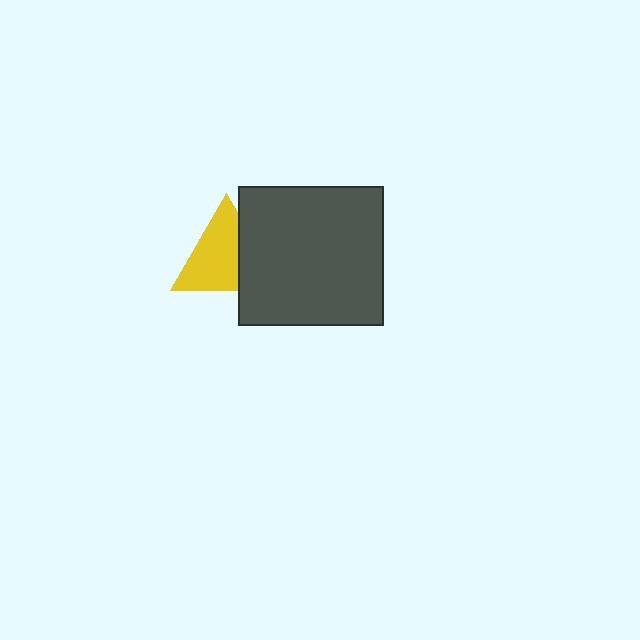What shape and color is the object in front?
The object in front is a dark gray rectangle.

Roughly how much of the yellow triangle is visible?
Most of it is visible (roughly 67%).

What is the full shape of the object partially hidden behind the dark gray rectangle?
The partially hidden object is a yellow triangle.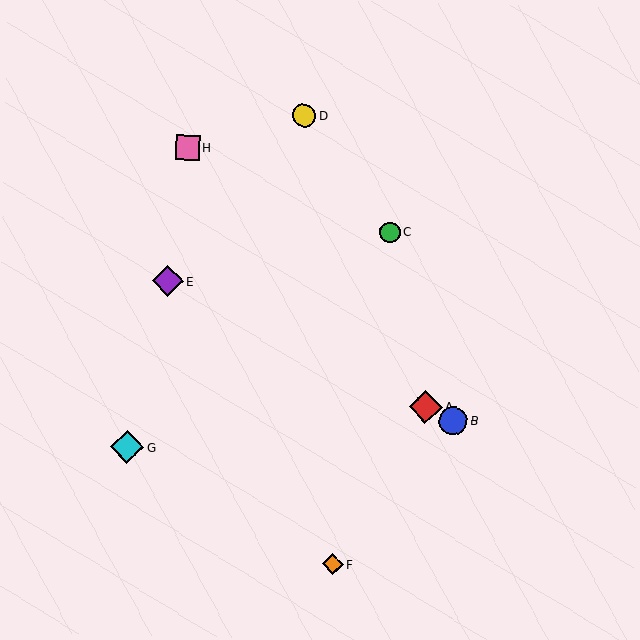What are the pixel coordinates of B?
Object B is at (453, 421).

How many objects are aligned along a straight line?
3 objects (A, B, E) are aligned along a straight line.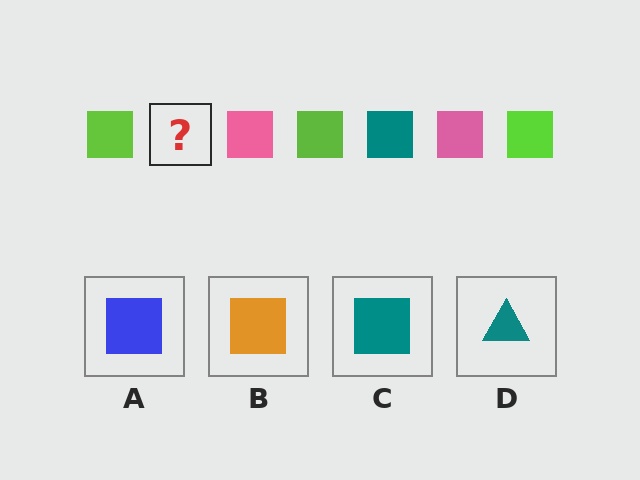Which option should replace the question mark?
Option C.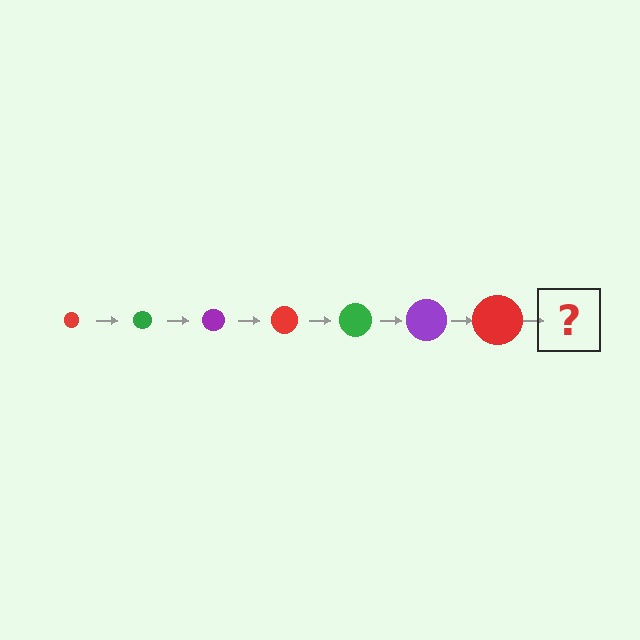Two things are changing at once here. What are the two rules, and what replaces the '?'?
The two rules are that the circle grows larger each step and the color cycles through red, green, and purple. The '?' should be a green circle, larger than the previous one.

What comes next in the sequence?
The next element should be a green circle, larger than the previous one.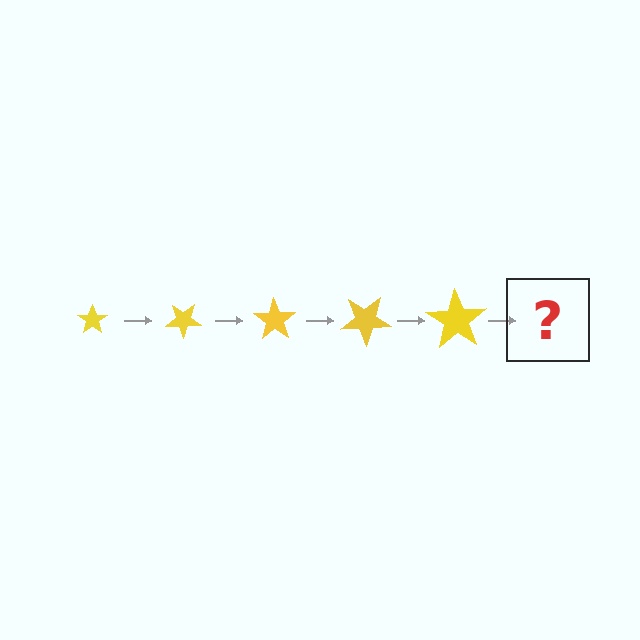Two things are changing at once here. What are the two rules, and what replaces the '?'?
The two rules are that the star grows larger each step and it rotates 35 degrees each step. The '?' should be a star, larger than the previous one and rotated 175 degrees from the start.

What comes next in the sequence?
The next element should be a star, larger than the previous one and rotated 175 degrees from the start.